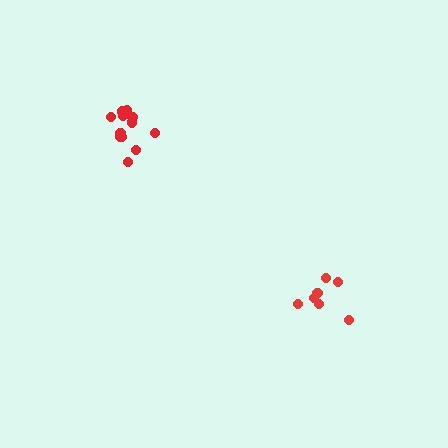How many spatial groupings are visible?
There are 2 spatial groupings.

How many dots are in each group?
Group 1: 7 dots, Group 2: 12 dots (19 total).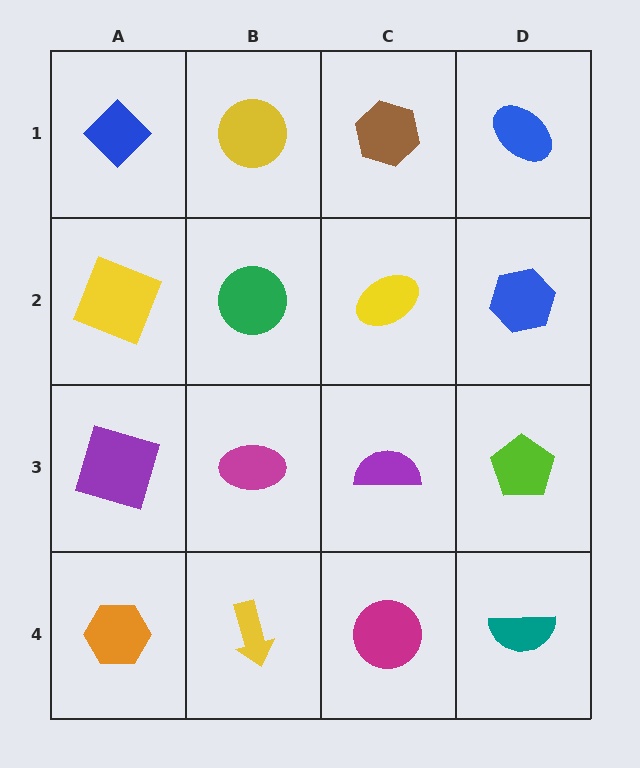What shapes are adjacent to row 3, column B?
A green circle (row 2, column B), a yellow arrow (row 4, column B), a purple square (row 3, column A), a purple semicircle (row 3, column C).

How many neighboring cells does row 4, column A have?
2.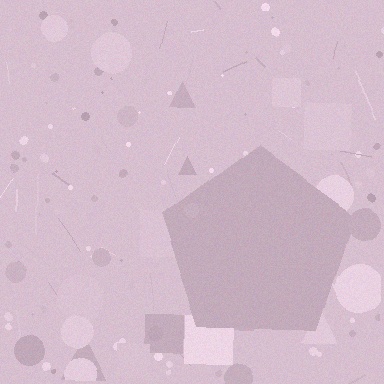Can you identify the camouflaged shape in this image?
The camouflaged shape is a pentagon.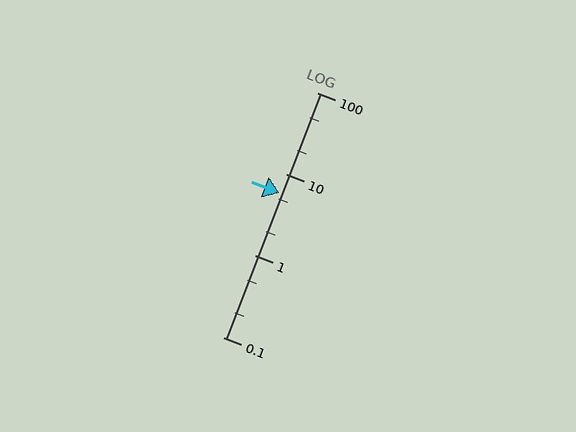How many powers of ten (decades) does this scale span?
The scale spans 3 decades, from 0.1 to 100.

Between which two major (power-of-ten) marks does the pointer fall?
The pointer is between 1 and 10.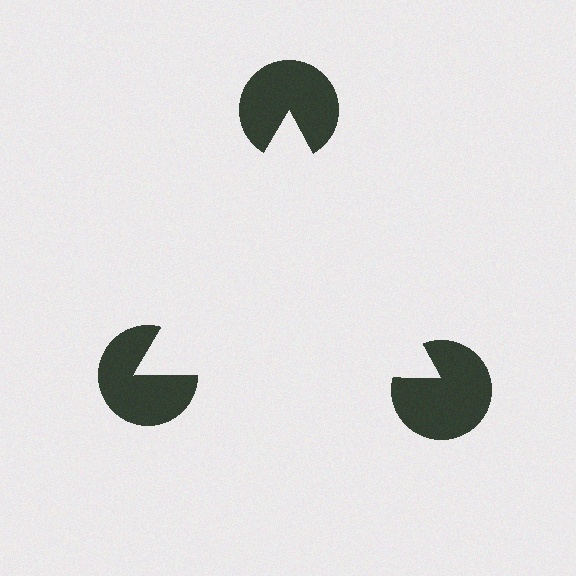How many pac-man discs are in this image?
There are 3 — one at each vertex of the illusory triangle.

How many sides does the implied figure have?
3 sides.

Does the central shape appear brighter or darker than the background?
It typically appears slightly brighter than the background, even though no actual brightness change is drawn.